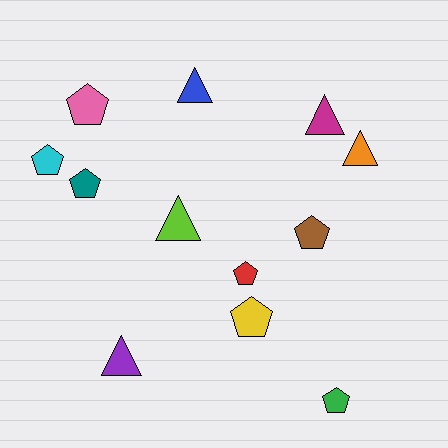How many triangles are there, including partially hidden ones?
There are 5 triangles.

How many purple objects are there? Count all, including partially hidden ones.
There is 1 purple object.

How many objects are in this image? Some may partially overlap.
There are 12 objects.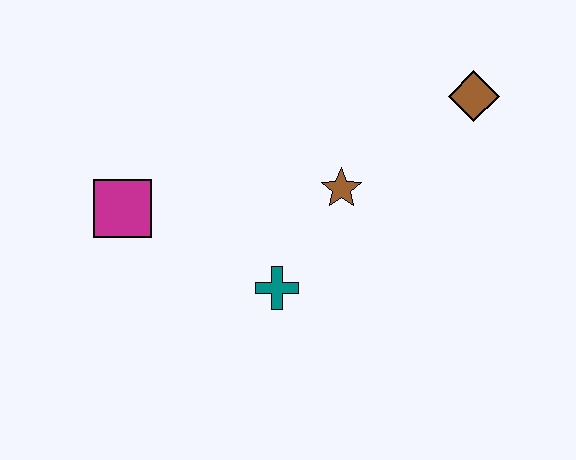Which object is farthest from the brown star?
The magenta square is farthest from the brown star.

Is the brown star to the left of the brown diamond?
Yes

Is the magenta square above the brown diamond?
No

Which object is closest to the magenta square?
The teal cross is closest to the magenta square.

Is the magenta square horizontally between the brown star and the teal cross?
No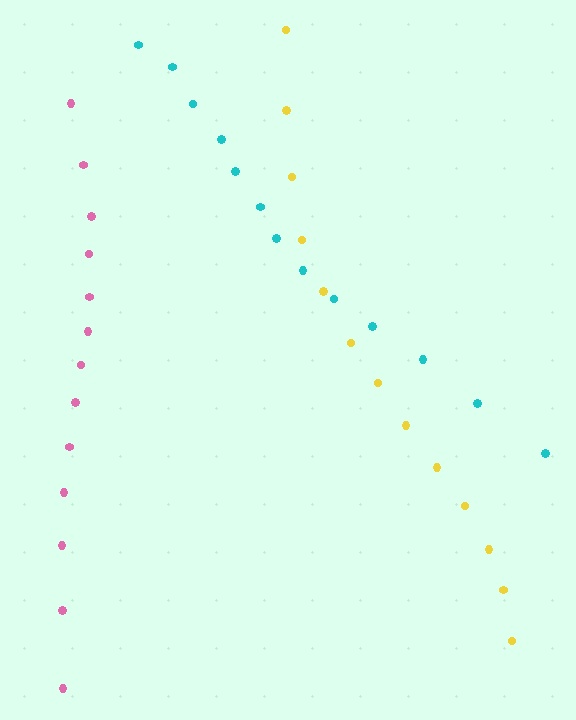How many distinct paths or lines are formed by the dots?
There are 3 distinct paths.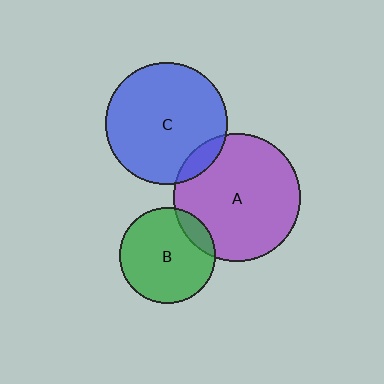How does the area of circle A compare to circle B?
Approximately 1.8 times.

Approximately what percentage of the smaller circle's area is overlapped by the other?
Approximately 10%.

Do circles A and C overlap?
Yes.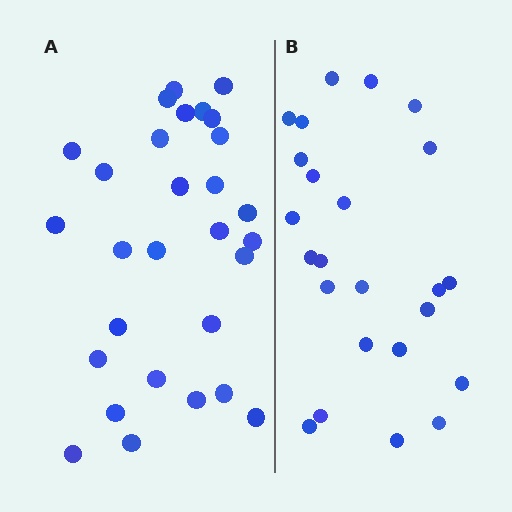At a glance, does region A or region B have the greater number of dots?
Region A (the left region) has more dots.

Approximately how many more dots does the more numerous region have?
Region A has about 5 more dots than region B.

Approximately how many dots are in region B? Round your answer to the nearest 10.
About 20 dots. (The exact count is 24, which rounds to 20.)